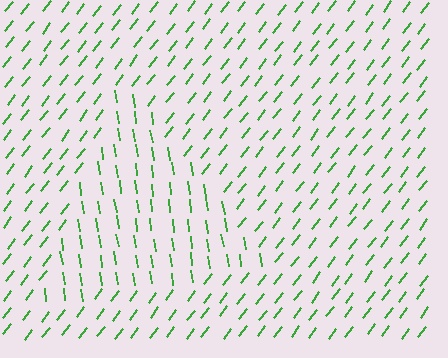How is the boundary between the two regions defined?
The boundary is defined purely by a change in line orientation (approximately 45 degrees difference). All lines are the same color and thickness.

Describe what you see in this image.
The image is filled with small green line segments. A triangle region in the image has lines oriented differently from the surrounding lines, creating a visible texture boundary.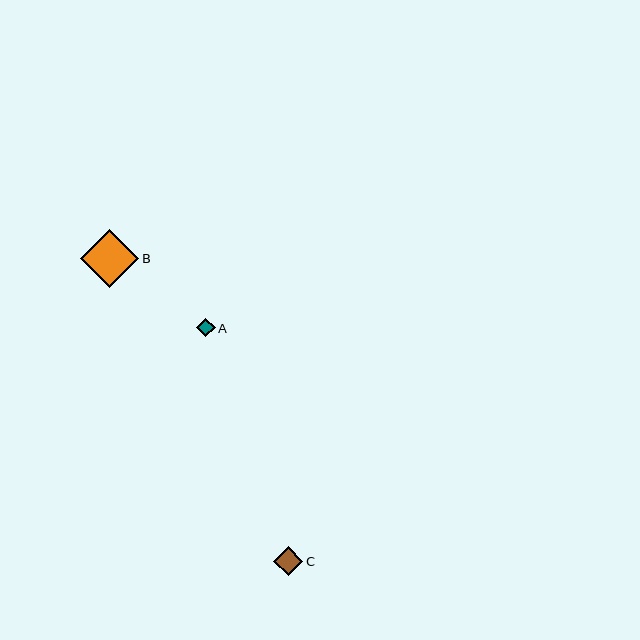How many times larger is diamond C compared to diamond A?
Diamond C is approximately 1.5 times the size of diamond A.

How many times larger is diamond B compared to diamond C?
Diamond B is approximately 2.0 times the size of diamond C.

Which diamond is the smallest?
Diamond A is the smallest with a size of approximately 19 pixels.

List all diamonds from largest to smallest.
From largest to smallest: B, C, A.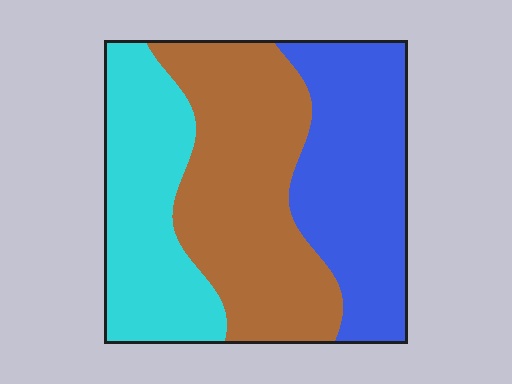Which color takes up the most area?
Brown, at roughly 40%.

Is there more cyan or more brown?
Brown.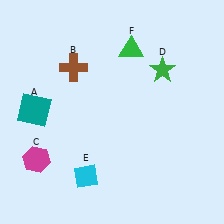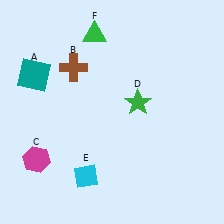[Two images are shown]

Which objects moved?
The objects that moved are: the teal square (A), the green star (D), the green triangle (F).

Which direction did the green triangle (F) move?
The green triangle (F) moved left.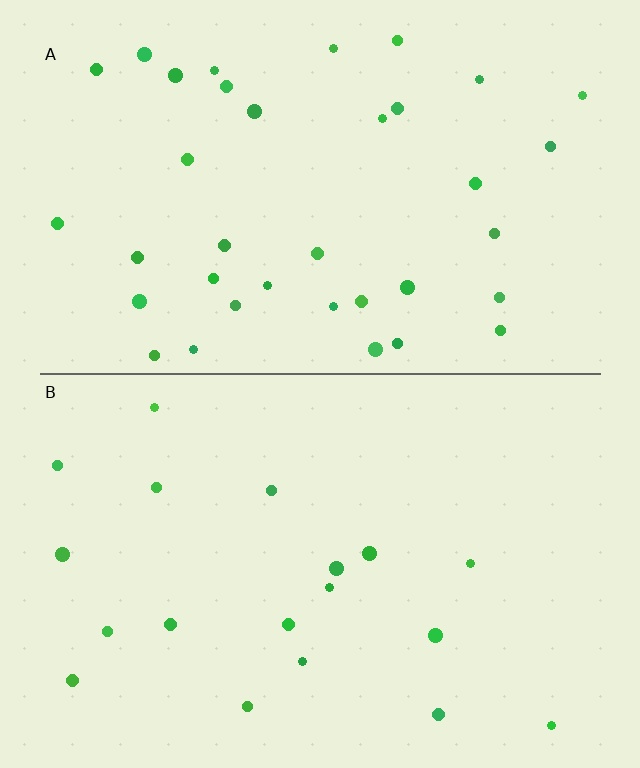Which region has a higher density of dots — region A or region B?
A (the top).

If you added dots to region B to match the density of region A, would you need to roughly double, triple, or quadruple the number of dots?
Approximately double.